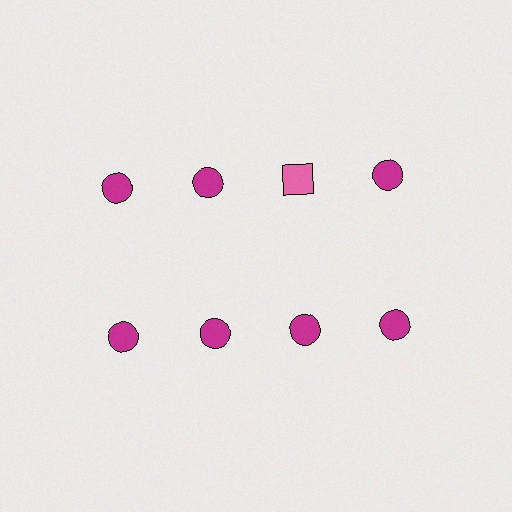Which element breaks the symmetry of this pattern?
The pink square in the top row, center column breaks the symmetry. All other shapes are magenta circles.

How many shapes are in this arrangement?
There are 8 shapes arranged in a grid pattern.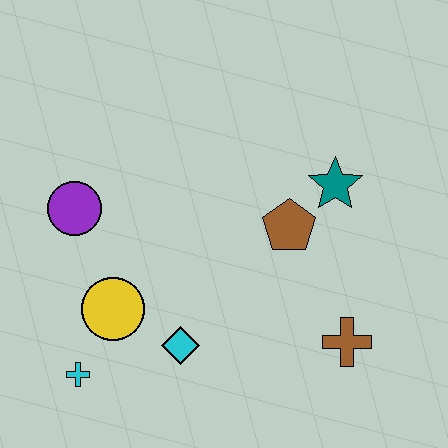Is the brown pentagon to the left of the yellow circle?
No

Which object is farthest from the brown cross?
The purple circle is farthest from the brown cross.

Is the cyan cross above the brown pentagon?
No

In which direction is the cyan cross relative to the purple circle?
The cyan cross is below the purple circle.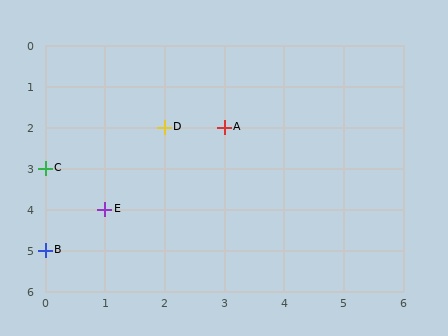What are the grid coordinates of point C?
Point C is at grid coordinates (0, 3).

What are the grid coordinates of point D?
Point D is at grid coordinates (2, 2).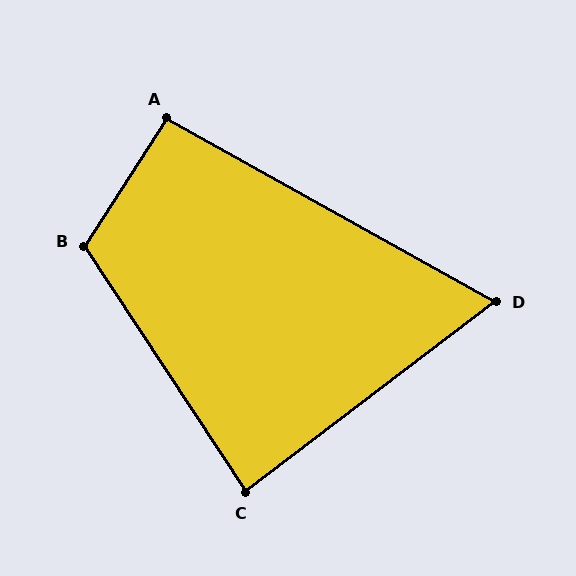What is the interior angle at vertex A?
Approximately 94 degrees (approximately right).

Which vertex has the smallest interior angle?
D, at approximately 66 degrees.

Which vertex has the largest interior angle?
B, at approximately 114 degrees.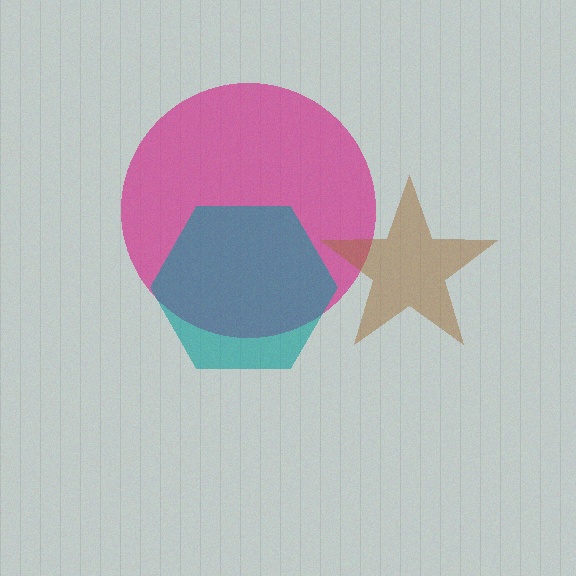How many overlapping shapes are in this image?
There are 3 overlapping shapes in the image.